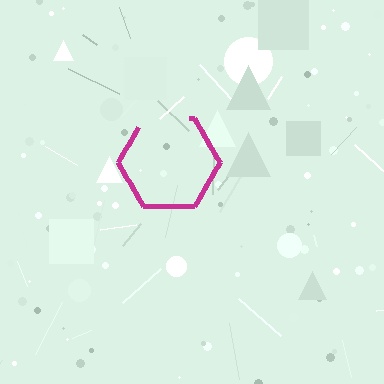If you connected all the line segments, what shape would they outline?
They would outline a hexagon.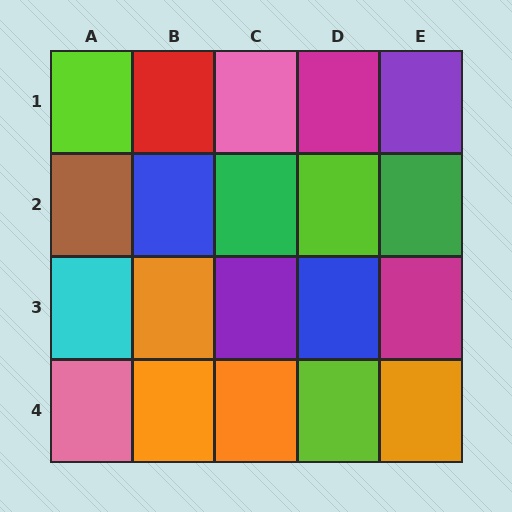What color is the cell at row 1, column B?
Red.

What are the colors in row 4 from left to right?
Pink, orange, orange, lime, orange.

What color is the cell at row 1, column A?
Lime.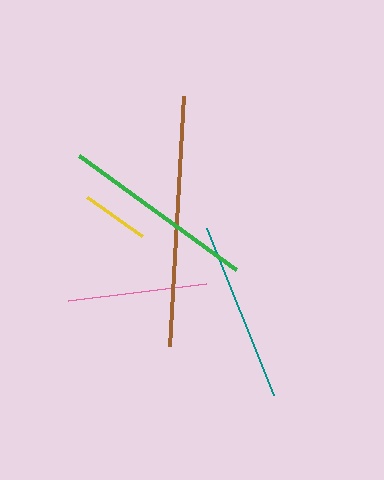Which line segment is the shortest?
The yellow line is the shortest at approximately 67 pixels.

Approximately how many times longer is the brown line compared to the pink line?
The brown line is approximately 1.8 times the length of the pink line.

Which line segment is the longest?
The brown line is the longest at approximately 250 pixels.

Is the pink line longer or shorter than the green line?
The green line is longer than the pink line.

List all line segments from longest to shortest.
From longest to shortest: brown, green, teal, pink, yellow.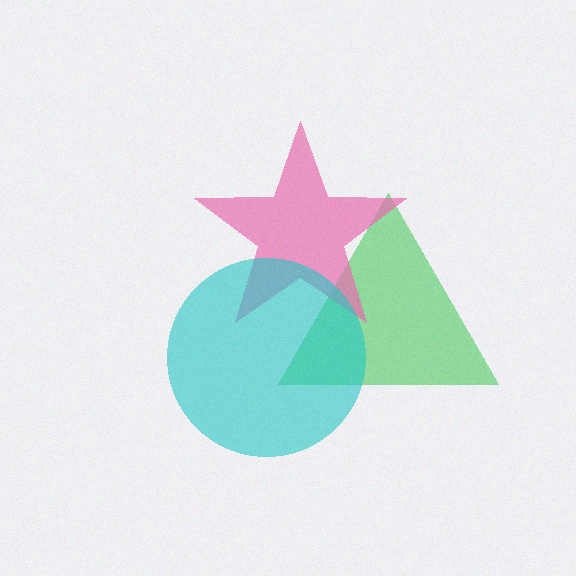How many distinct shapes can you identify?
There are 3 distinct shapes: a green triangle, a pink star, a cyan circle.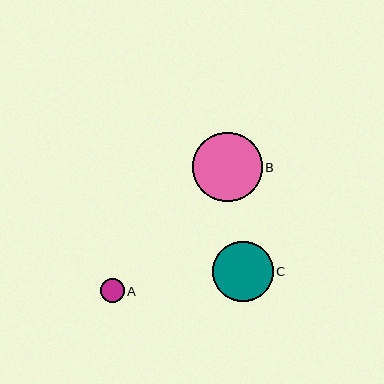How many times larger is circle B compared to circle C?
Circle B is approximately 1.2 times the size of circle C.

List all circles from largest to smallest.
From largest to smallest: B, C, A.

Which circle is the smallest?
Circle A is the smallest with a size of approximately 24 pixels.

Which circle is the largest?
Circle B is the largest with a size of approximately 70 pixels.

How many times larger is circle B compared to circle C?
Circle B is approximately 1.2 times the size of circle C.